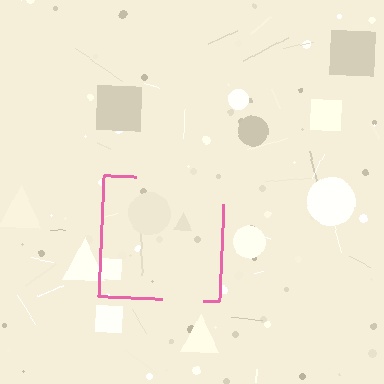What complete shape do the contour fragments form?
The contour fragments form a square.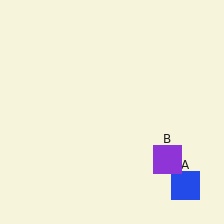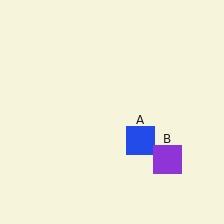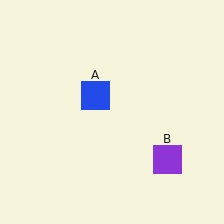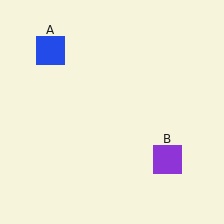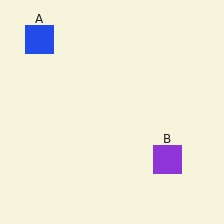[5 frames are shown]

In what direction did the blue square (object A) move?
The blue square (object A) moved up and to the left.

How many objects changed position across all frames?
1 object changed position: blue square (object A).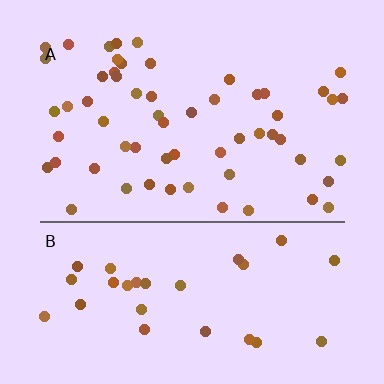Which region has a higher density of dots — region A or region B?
A (the top).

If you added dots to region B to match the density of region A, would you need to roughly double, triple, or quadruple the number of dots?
Approximately double.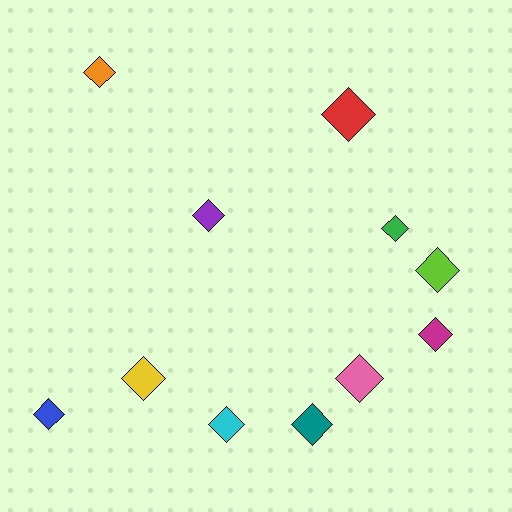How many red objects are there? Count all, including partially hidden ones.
There is 1 red object.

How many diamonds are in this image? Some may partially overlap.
There are 11 diamonds.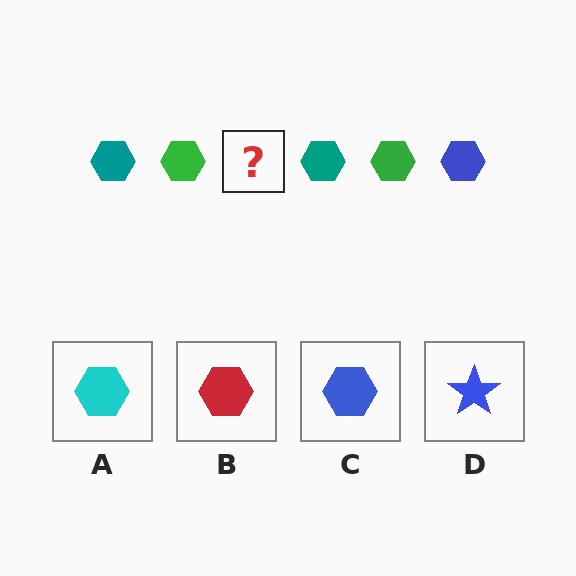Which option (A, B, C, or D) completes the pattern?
C.